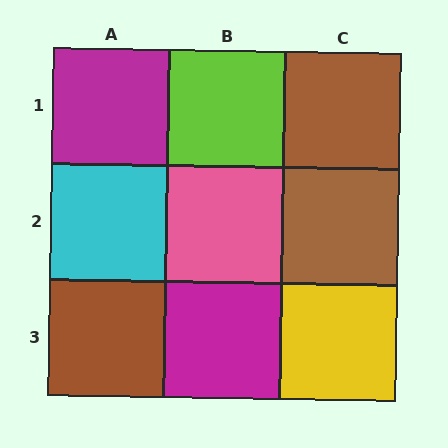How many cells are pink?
1 cell is pink.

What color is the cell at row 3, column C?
Yellow.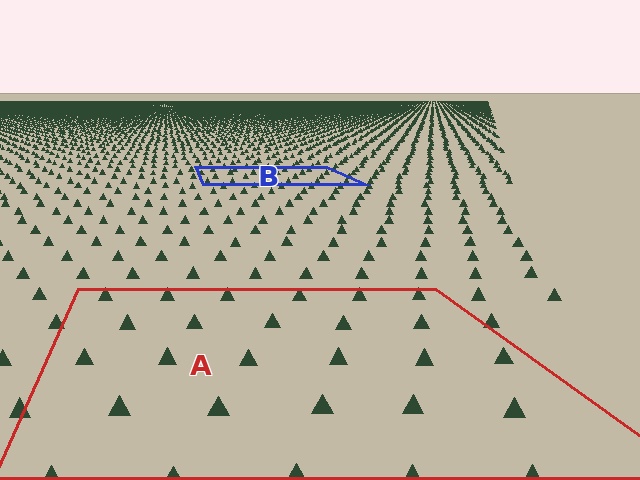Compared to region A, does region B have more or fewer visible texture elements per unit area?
Region B has more texture elements per unit area — they are packed more densely because it is farther away.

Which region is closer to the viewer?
Region A is closer. The texture elements there are larger and more spread out.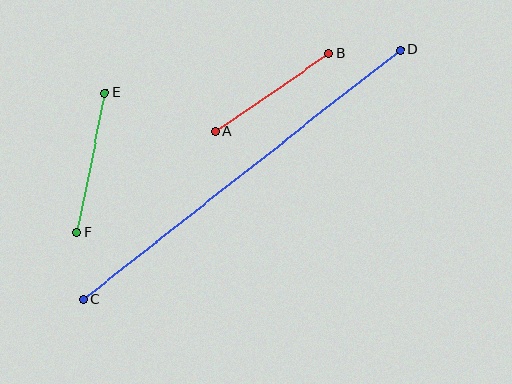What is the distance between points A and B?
The distance is approximately 137 pixels.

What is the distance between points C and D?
The distance is approximately 403 pixels.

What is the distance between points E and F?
The distance is approximately 142 pixels.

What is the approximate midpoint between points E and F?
The midpoint is at approximately (91, 163) pixels.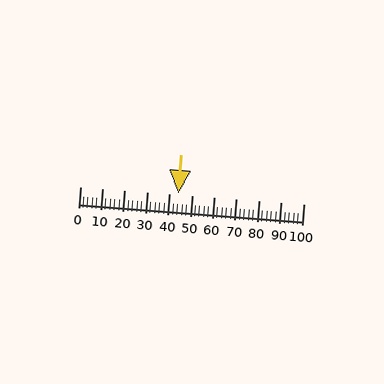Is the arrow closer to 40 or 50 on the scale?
The arrow is closer to 40.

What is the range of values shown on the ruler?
The ruler shows values from 0 to 100.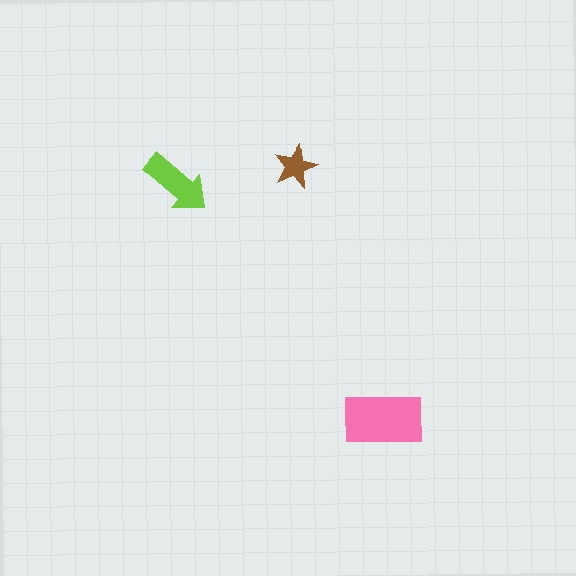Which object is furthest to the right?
The pink rectangle is rightmost.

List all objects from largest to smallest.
The pink rectangle, the lime arrow, the brown star.